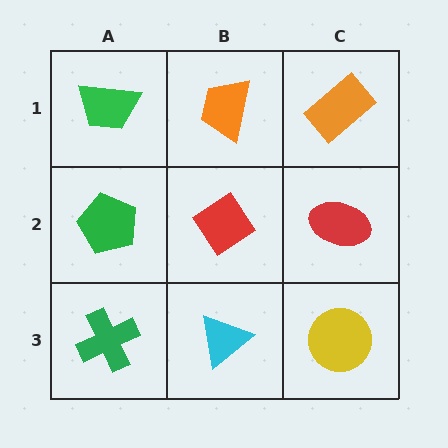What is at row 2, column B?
A red diamond.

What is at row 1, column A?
A green trapezoid.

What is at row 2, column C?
A red ellipse.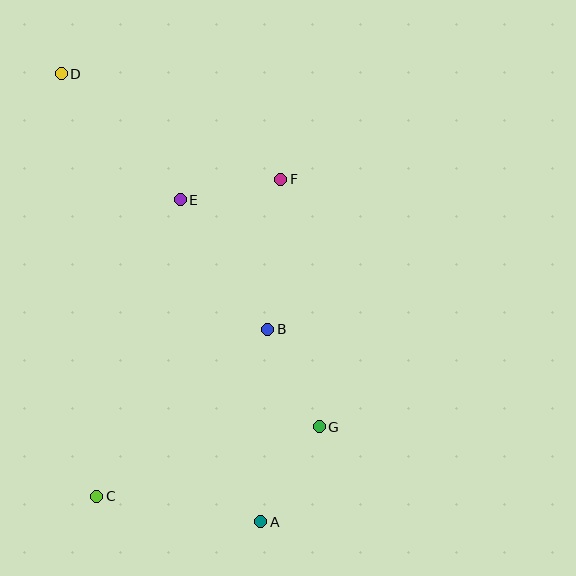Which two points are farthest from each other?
Points A and D are farthest from each other.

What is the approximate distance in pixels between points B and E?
The distance between B and E is approximately 156 pixels.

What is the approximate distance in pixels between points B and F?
The distance between B and F is approximately 151 pixels.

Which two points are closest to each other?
Points E and F are closest to each other.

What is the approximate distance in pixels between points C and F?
The distance between C and F is approximately 367 pixels.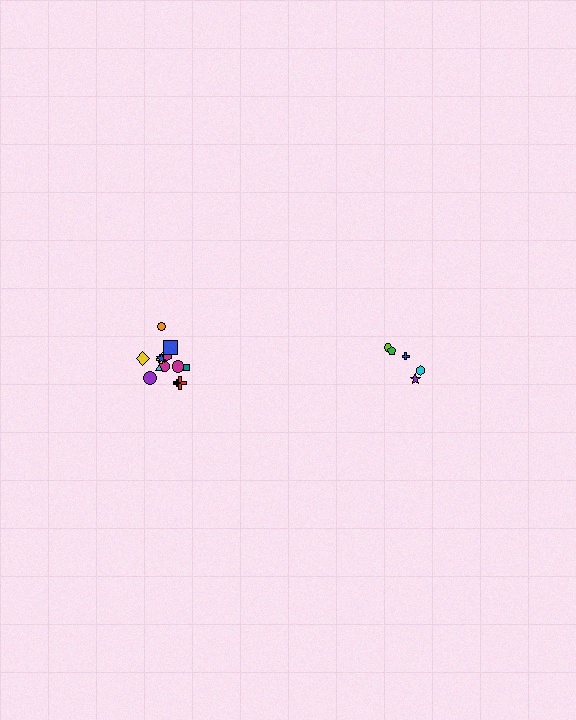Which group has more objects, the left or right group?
The left group.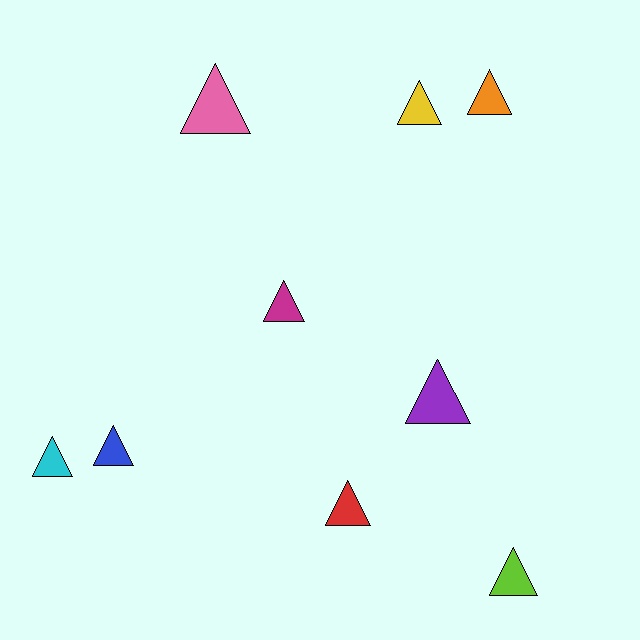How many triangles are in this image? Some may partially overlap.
There are 9 triangles.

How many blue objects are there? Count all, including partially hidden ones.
There is 1 blue object.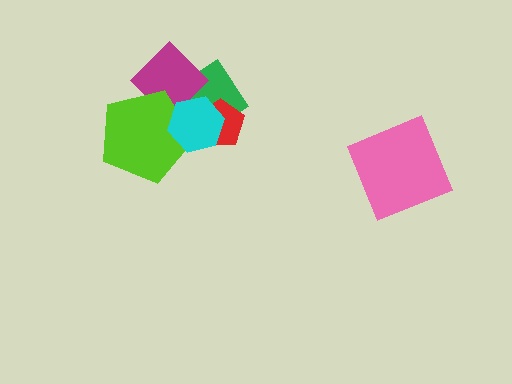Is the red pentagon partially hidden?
Yes, it is partially covered by another shape.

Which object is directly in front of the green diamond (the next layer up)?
The red pentagon is directly in front of the green diamond.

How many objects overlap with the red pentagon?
2 objects overlap with the red pentagon.